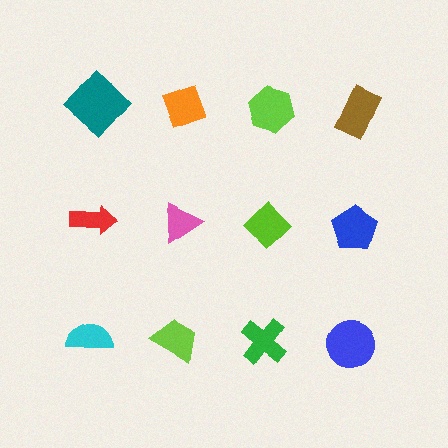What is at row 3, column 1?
A cyan semicircle.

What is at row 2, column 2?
A pink triangle.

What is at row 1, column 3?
A lime hexagon.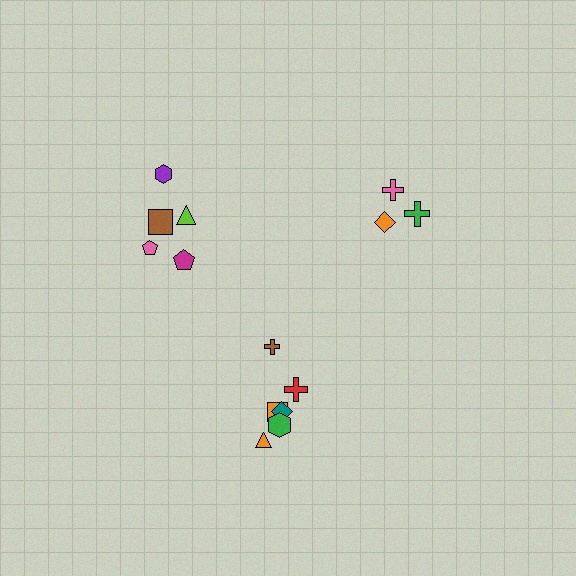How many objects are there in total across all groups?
There are 14 objects.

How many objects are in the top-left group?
There are 5 objects.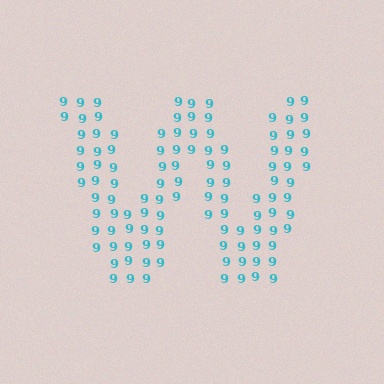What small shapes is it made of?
It is made of small digit 9's.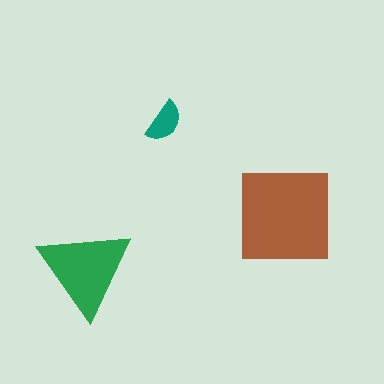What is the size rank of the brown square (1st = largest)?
1st.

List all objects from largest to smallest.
The brown square, the green triangle, the teal semicircle.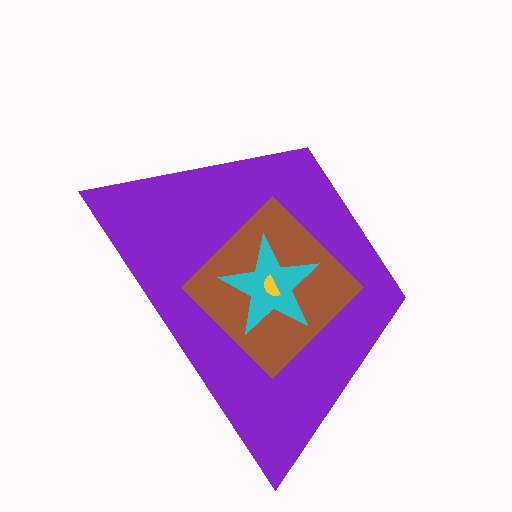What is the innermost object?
The yellow semicircle.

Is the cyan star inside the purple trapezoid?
Yes.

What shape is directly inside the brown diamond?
The cyan star.